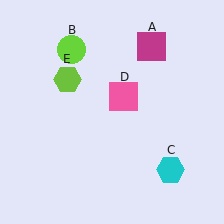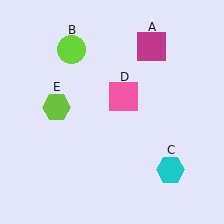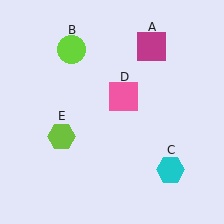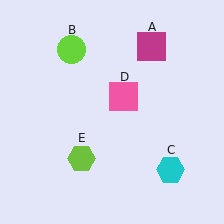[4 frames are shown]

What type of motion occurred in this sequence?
The lime hexagon (object E) rotated counterclockwise around the center of the scene.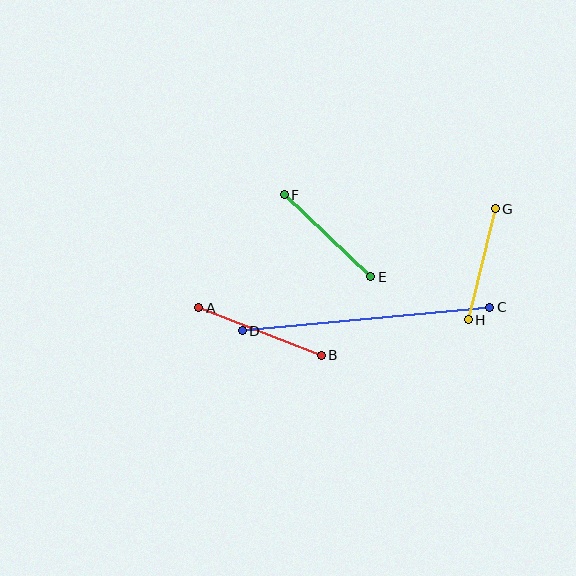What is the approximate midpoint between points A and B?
The midpoint is at approximately (260, 331) pixels.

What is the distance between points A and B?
The distance is approximately 131 pixels.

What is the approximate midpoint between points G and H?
The midpoint is at approximately (482, 264) pixels.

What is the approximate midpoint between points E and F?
The midpoint is at approximately (328, 236) pixels.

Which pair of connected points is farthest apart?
Points C and D are farthest apart.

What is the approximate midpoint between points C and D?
The midpoint is at approximately (366, 319) pixels.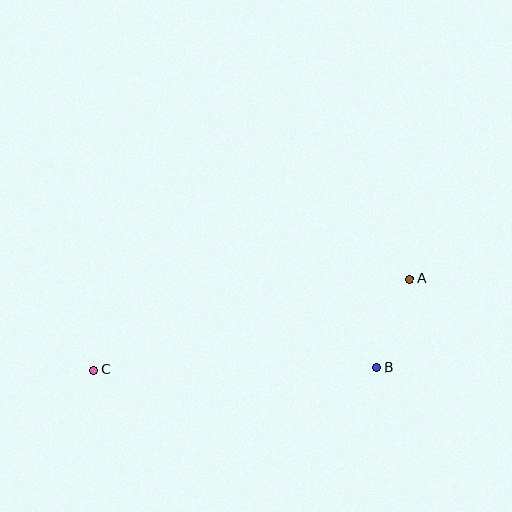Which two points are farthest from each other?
Points A and C are farthest from each other.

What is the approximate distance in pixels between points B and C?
The distance between B and C is approximately 283 pixels.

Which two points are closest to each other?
Points A and B are closest to each other.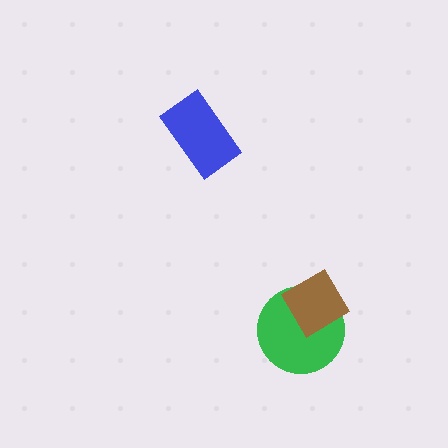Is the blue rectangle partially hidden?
No, no other shape covers it.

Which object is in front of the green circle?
The brown diamond is in front of the green circle.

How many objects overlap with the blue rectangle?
0 objects overlap with the blue rectangle.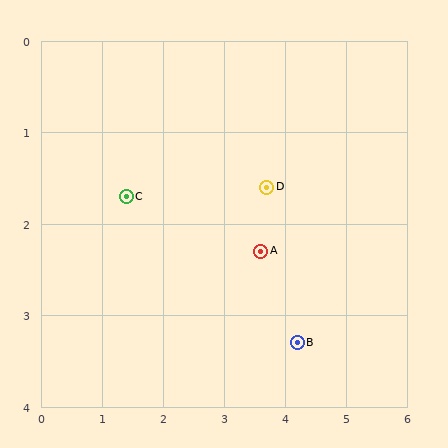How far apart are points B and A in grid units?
Points B and A are about 1.2 grid units apart.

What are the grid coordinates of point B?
Point B is at approximately (4.2, 3.3).